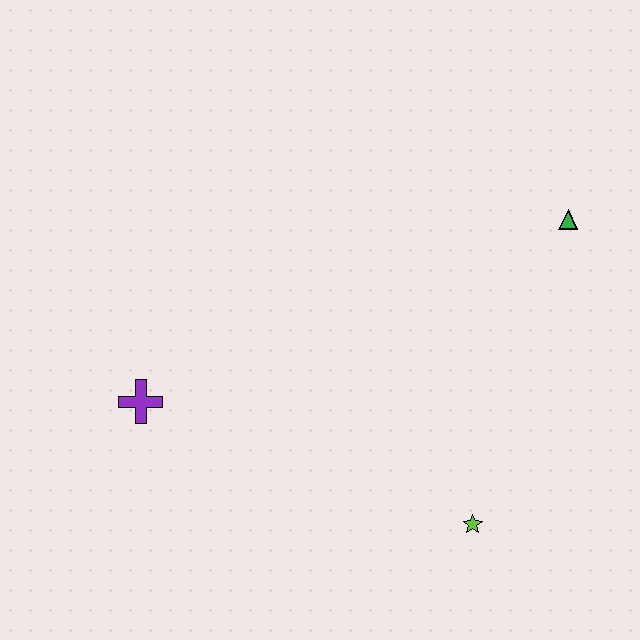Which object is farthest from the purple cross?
The green triangle is farthest from the purple cross.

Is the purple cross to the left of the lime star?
Yes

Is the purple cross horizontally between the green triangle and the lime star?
No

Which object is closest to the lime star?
The green triangle is closest to the lime star.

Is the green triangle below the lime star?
No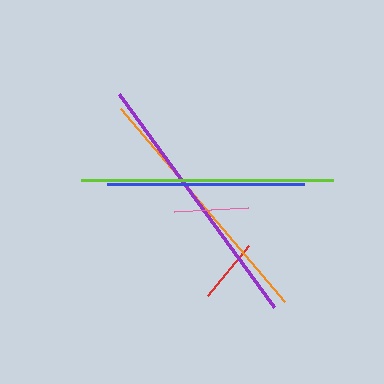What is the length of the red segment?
The red segment is approximately 65 pixels long.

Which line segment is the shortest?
The red line is the shortest at approximately 65 pixels.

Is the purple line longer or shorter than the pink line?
The purple line is longer than the pink line.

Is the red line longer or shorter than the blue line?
The blue line is longer than the red line.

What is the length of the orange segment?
The orange segment is approximately 253 pixels long.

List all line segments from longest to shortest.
From longest to shortest: purple, orange, lime, blue, pink, red.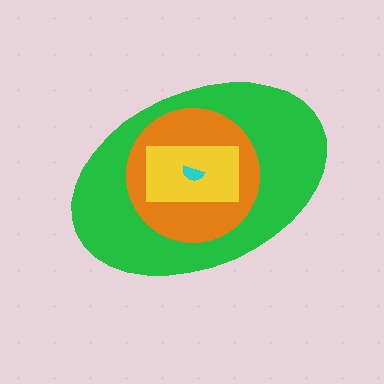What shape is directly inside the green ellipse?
The orange circle.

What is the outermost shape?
The green ellipse.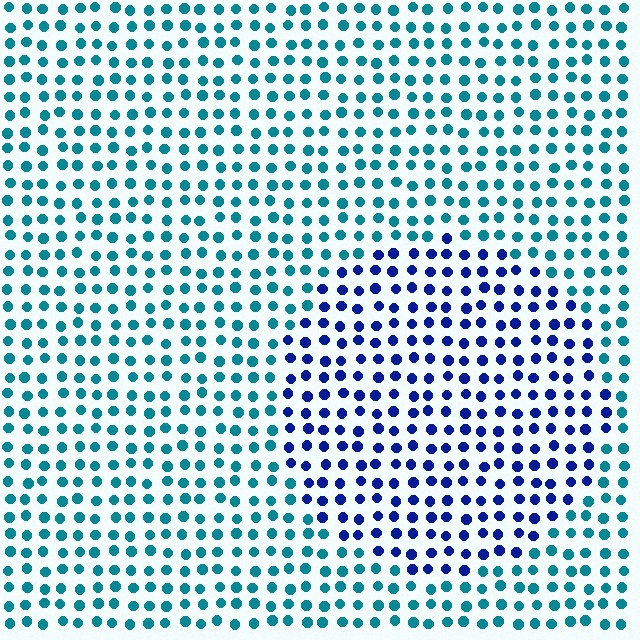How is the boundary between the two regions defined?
The boundary is defined purely by a slight shift in hue (about 47 degrees). Spacing, size, and orientation are identical on both sides.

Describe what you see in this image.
The image is filled with small teal elements in a uniform arrangement. A circle-shaped region is visible where the elements are tinted to a slightly different hue, forming a subtle color boundary.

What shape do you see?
I see a circle.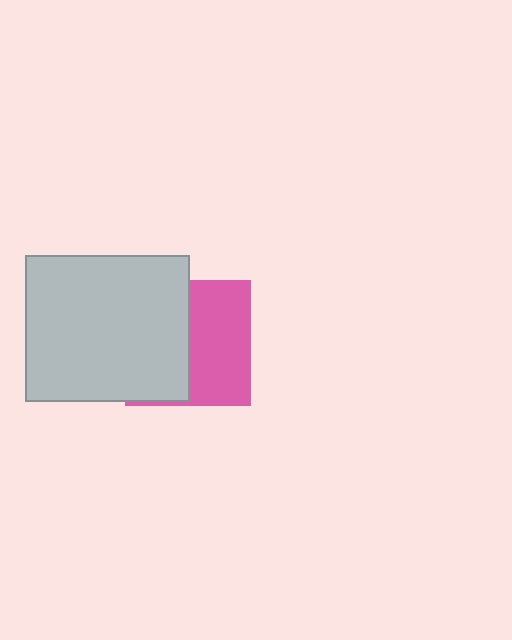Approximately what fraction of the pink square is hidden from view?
Roughly 49% of the pink square is hidden behind the light gray rectangle.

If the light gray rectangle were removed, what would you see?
You would see the complete pink square.